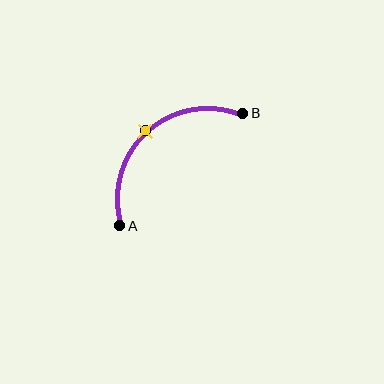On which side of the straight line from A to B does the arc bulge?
The arc bulges above and to the left of the straight line connecting A and B.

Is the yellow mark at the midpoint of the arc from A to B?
Yes. The yellow mark lies on the arc at equal arc-length from both A and B — it is the arc midpoint.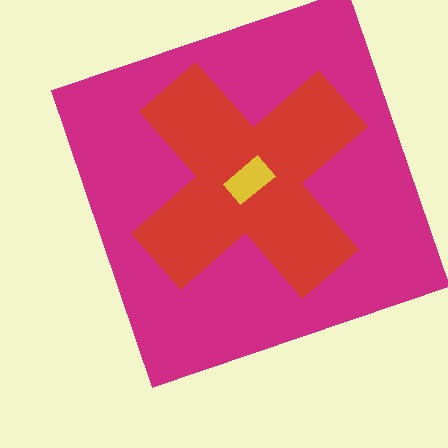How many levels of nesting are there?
3.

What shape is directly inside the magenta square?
The red cross.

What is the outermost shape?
The magenta square.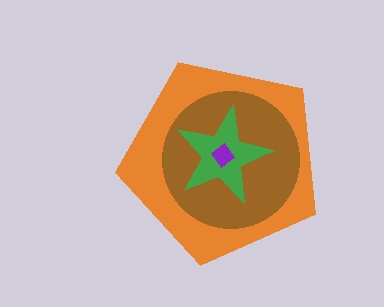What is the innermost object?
The purple diamond.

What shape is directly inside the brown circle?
The green star.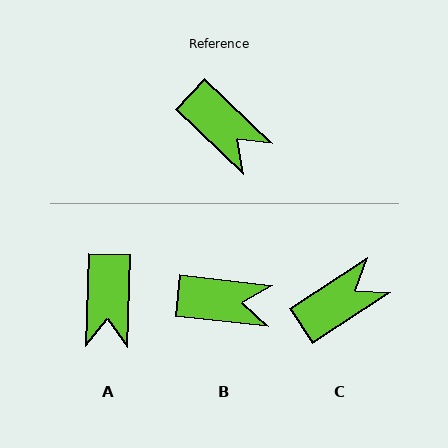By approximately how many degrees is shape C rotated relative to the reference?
Approximately 77 degrees counter-clockwise.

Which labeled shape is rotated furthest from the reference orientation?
C, about 77 degrees away.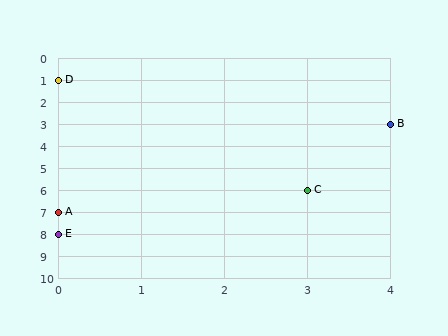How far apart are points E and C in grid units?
Points E and C are 3 columns and 2 rows apart (about 3.6 grid units diagonally).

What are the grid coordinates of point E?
Point E is at grid coordinates (0, 8).